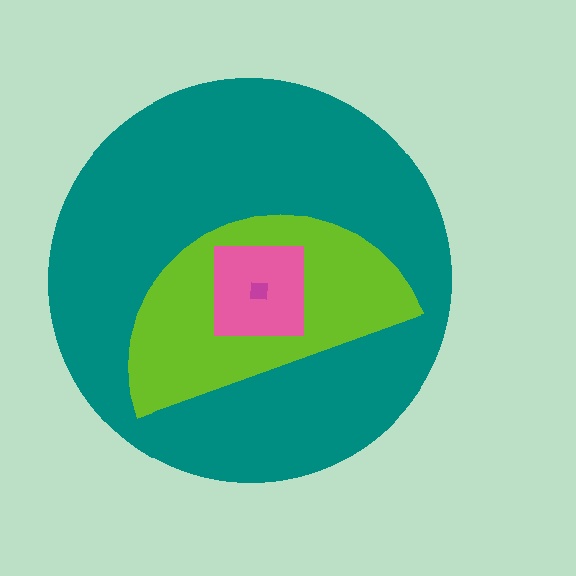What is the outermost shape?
The teal circle.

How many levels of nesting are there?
4.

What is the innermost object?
The magenta square.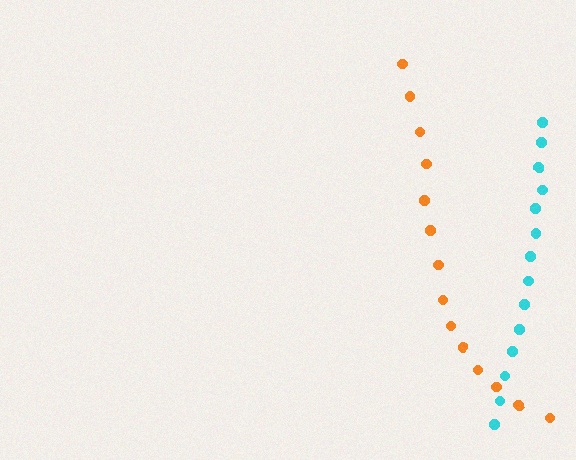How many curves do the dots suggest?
There are 2 distinct paths.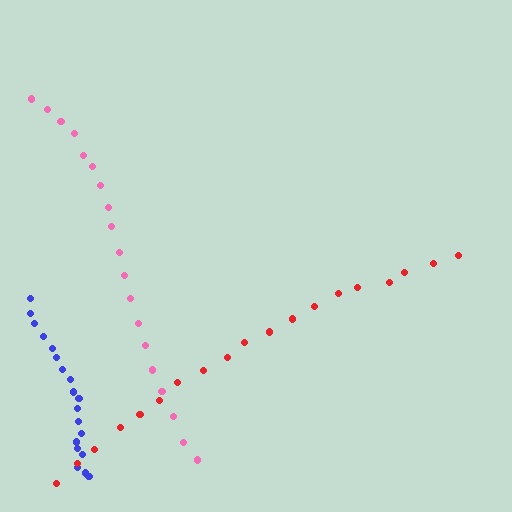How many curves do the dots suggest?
There are 3 distinct paths.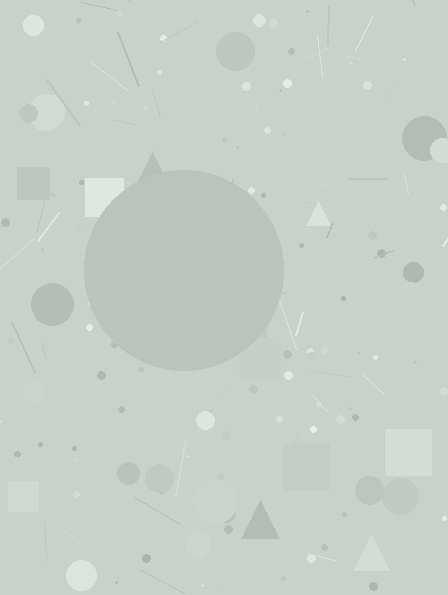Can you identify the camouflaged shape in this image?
The camouflaged shape is a circle.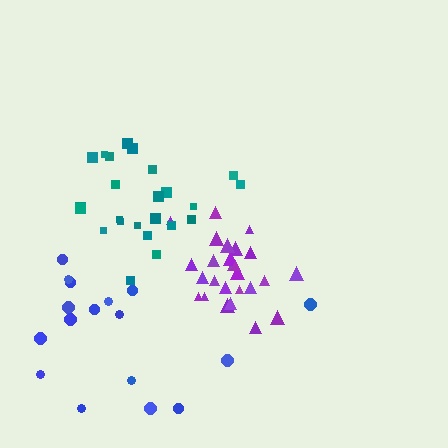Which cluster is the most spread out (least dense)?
Blue.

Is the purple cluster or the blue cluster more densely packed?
Purple.